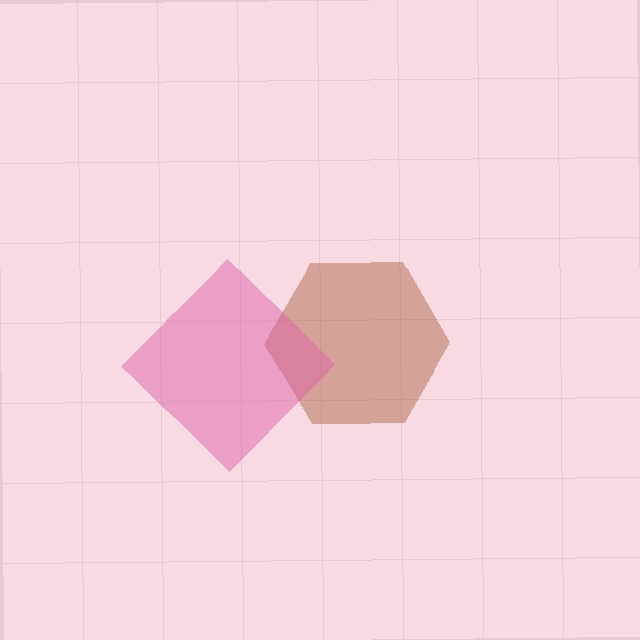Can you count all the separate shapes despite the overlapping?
Yes, there are 2 separate shapes.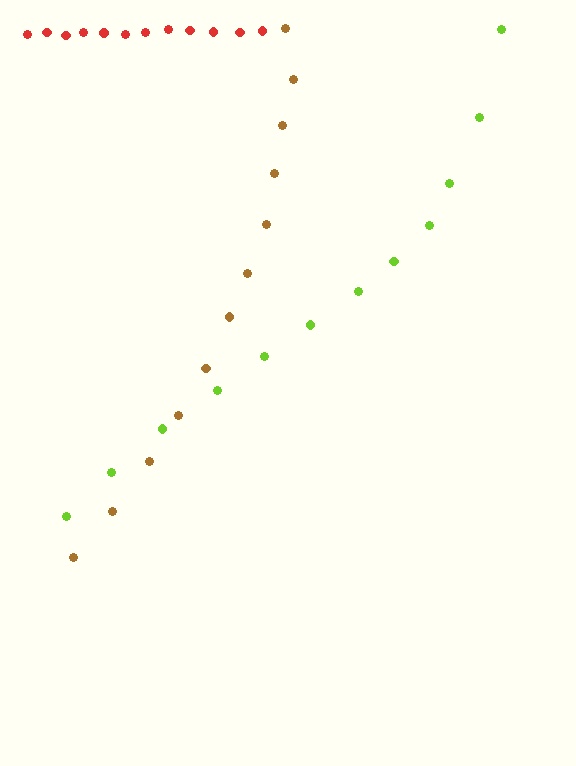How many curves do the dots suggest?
There are 3 distinct paths.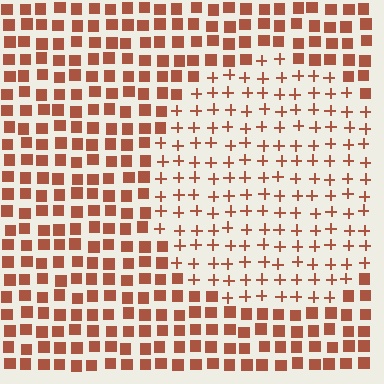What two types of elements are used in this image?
The image uses plus signs inside the circle region and squares outside it.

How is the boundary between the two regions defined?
The boundary is defined by a change in element shape: plus signs inside vs. squares outside. All elements share the same color and spacing.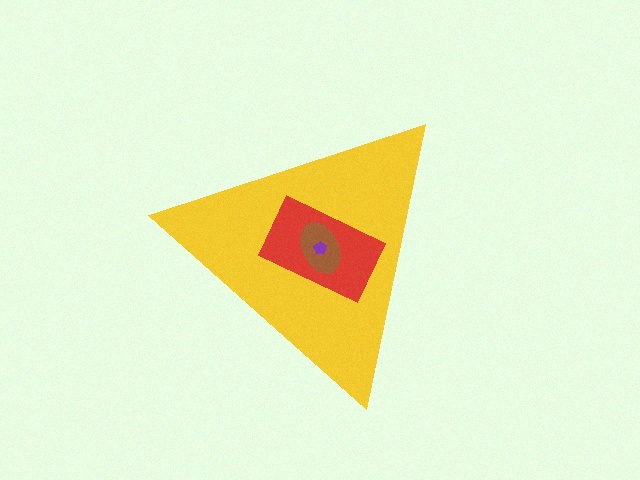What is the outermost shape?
The yellow triangle.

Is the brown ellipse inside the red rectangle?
Yes.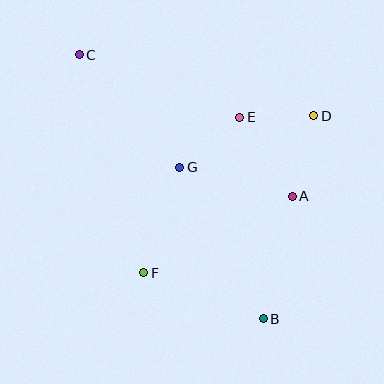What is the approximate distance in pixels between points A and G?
The distance between A and G is approximately 117 pixels.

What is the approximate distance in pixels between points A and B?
The distance between A and B is approximately 126 pixels.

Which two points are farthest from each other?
Points B and C are farthest from each other.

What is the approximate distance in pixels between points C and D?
The distance between C and D is approximately 243 pixels.